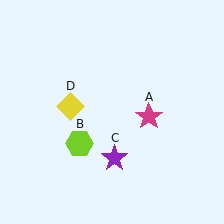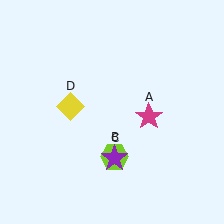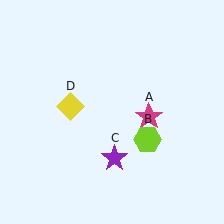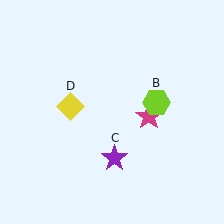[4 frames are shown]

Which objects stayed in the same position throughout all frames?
Magenta star (object A) and purple star (object C) and yellow diamond (object D) remained stationary.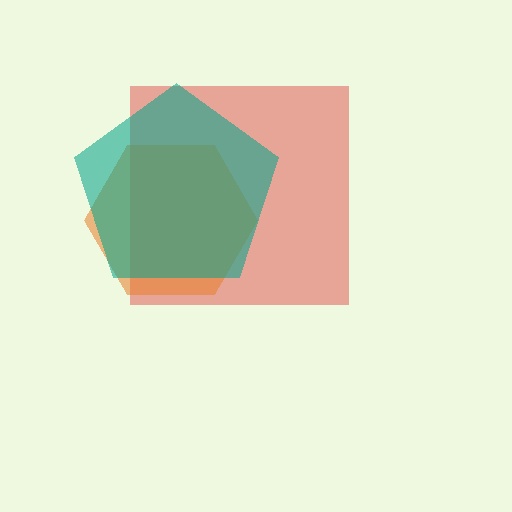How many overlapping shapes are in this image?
There are 3 overlapping shapes in the image.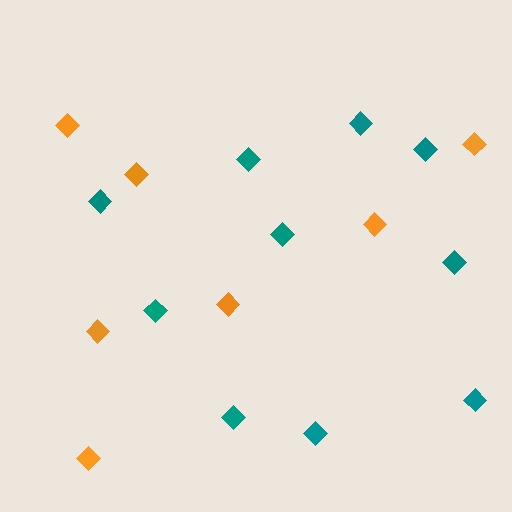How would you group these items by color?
There are 2 groups: one group of teal diamonds (10) and one group of orange diamonds (7).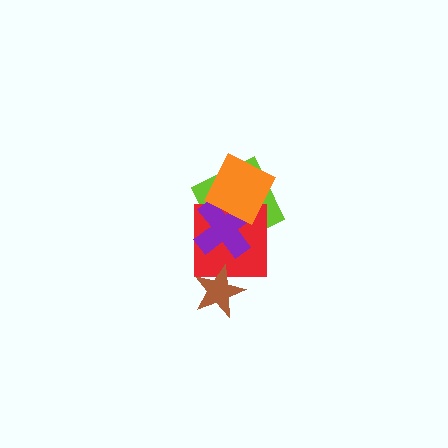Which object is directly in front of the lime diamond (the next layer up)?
The red square is directly in front of the lime diamond.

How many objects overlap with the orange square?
3 objects overlap with the orange square.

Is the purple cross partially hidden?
Yes, it is partially covered by another shape.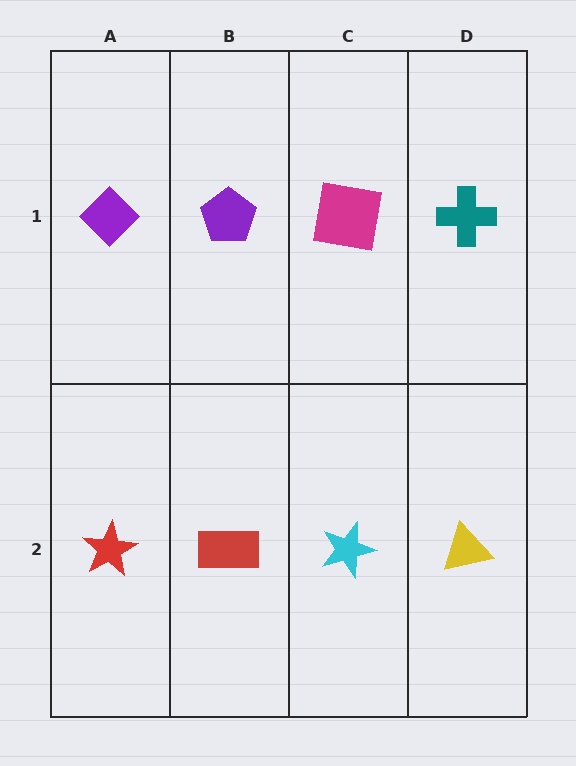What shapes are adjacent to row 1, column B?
A red rectangle (row 2, column B), a purple diamond (row 1, column A), a magenta square (row 1, column C).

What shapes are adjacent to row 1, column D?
A yellow triangle (row 2, column D), a magenta square (row 1, column C).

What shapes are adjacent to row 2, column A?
A purple diamond (row 1, column A), a red rectangle (row 2, column B).